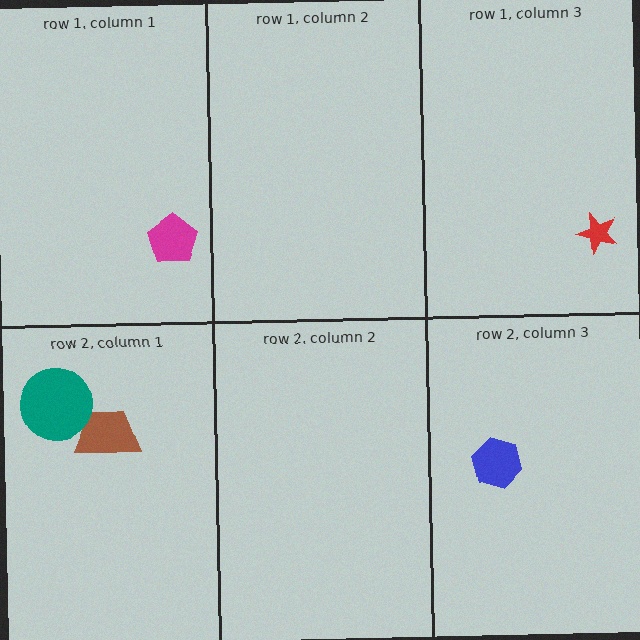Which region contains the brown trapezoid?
The row 2, column 1 region.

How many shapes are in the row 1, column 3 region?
1.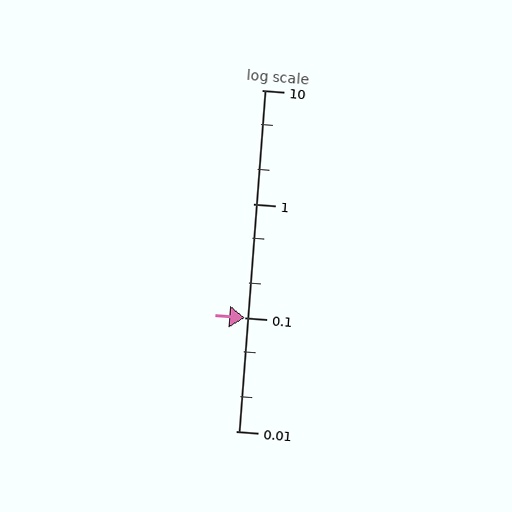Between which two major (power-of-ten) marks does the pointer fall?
The pointer is between 0.1 and 1.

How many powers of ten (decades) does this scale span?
The scale spans 3 decades, from 0.01 to 10.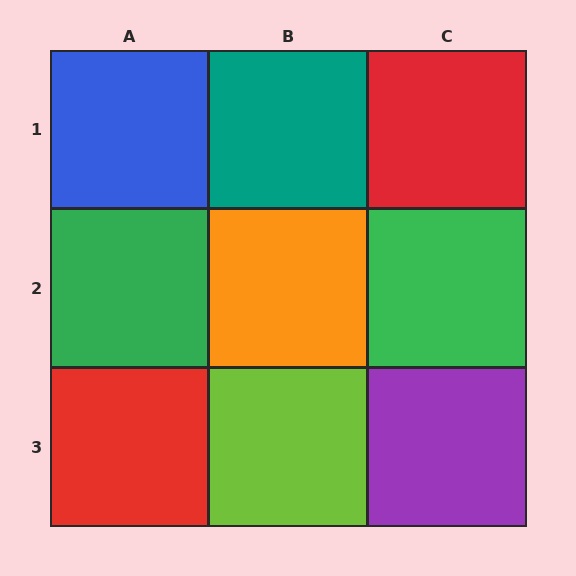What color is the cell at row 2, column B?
Orange.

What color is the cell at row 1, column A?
Blue.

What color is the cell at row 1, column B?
Teal.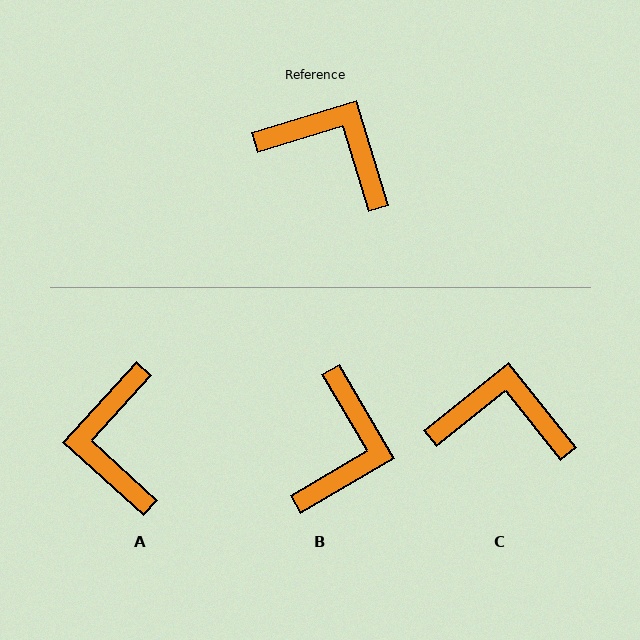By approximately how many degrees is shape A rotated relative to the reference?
Approximately 121 degrees counter-clockwise.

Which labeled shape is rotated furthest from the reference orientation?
A, about 121 degrees away.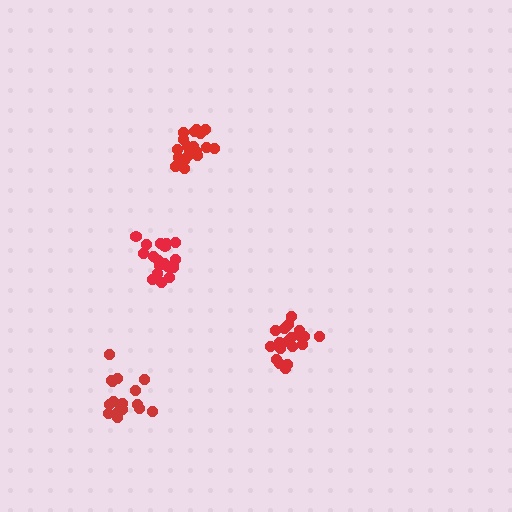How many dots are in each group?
Group 1: 19 dots, Group 2: 20 dots, Group 3: 17 dots, Group 4: 19 dots (75 total).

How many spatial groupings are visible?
There are 4 spatial groupings.